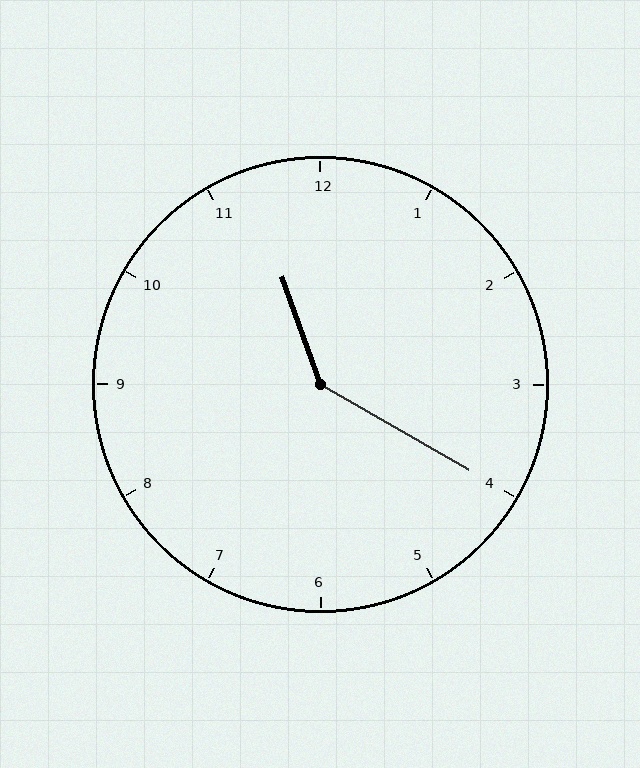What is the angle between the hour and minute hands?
Approximately 140 degrees.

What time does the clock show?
11:20.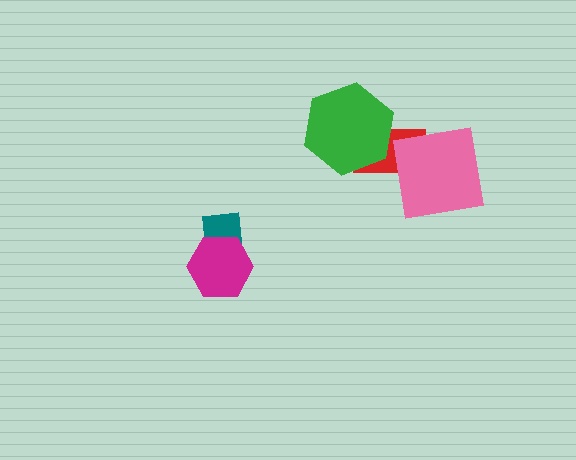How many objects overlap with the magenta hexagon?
1 object overlaps with the magenta hexagon.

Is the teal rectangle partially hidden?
Yes, it is partially covered by another shape.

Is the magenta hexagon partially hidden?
No, no other shape covers it.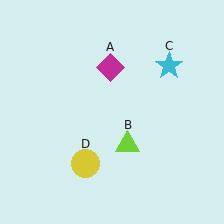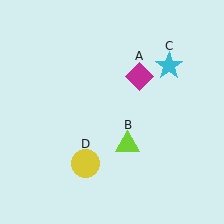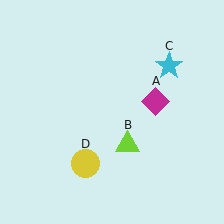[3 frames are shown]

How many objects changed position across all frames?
1 object changed position: magenta diamond (object A).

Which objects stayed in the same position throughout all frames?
Lime triangle (object B) and cyan star (object C) and yellow circle (object D) remained stationary.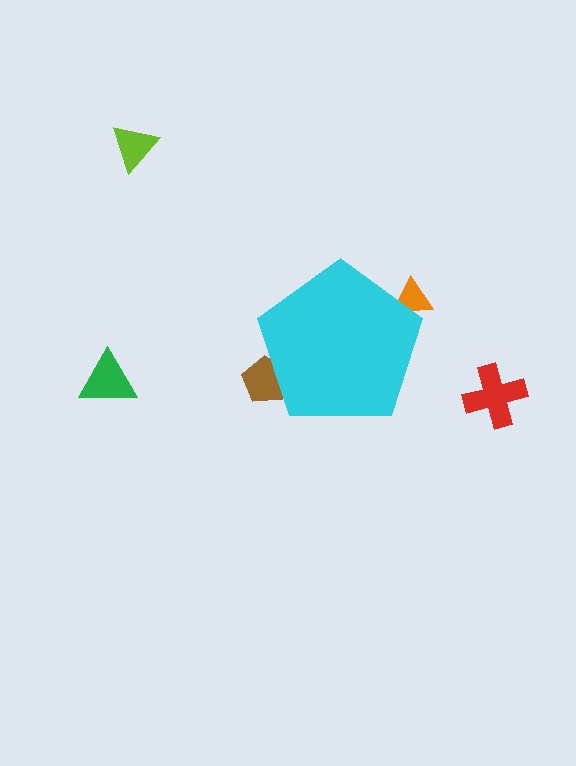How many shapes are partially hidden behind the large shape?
2 shapes are partially hidden.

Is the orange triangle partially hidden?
Yes, the orange triangle is partially hidden behind the cyan pentagon.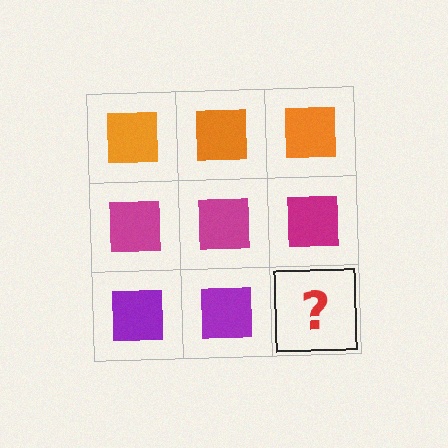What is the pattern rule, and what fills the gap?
The rule is that each row has a consistent color. The gap should be filled with a purple square.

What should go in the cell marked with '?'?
The missing cell should contain a purple square.